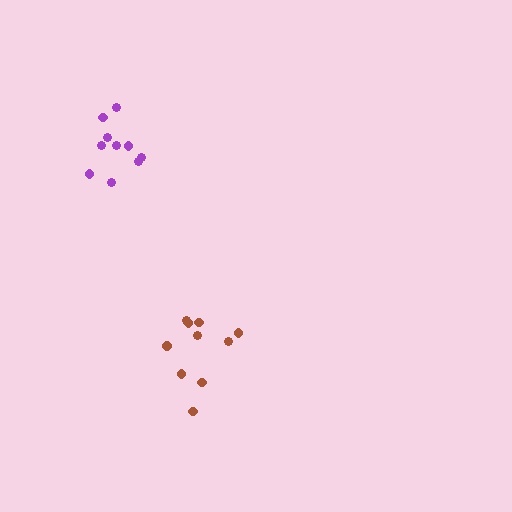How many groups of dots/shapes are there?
There are 2 groups.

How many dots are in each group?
Group 1: 10 dots, Group 2: 10 dots (20 total).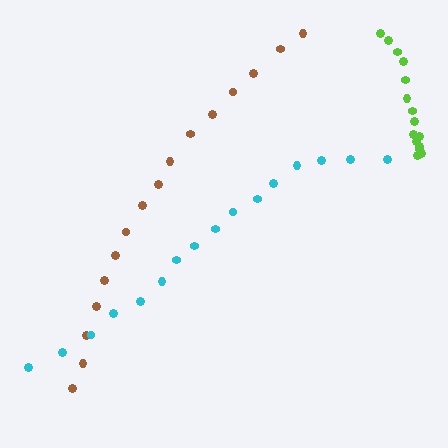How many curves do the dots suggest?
There are 3 distinct paths.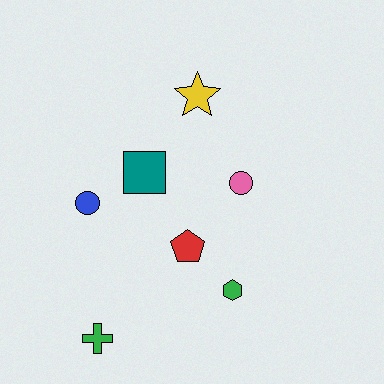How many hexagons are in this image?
There is 1 hexagon.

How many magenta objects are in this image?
There are no magenta objects.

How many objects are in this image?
There are 7 objects.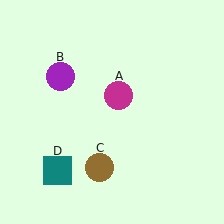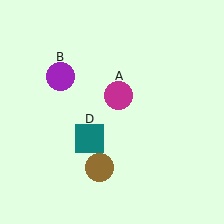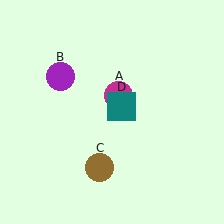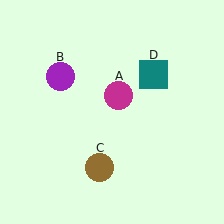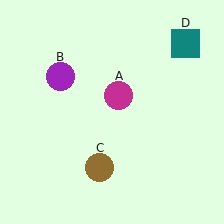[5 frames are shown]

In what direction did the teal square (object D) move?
The teal square (object D) moved up and to the right.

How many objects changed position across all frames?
1 object changed position: teal square (object D).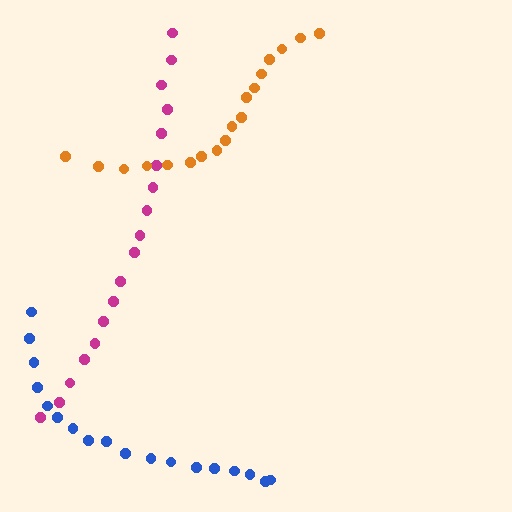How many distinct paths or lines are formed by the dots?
There are 3 distinct paths.